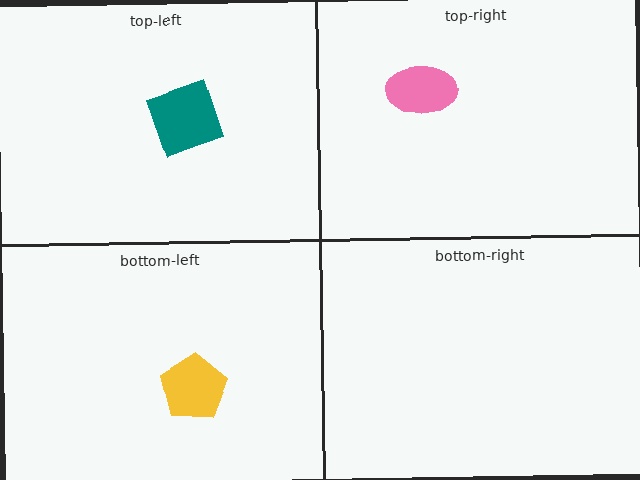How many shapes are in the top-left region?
1.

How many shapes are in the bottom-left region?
1.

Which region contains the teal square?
The top-left region.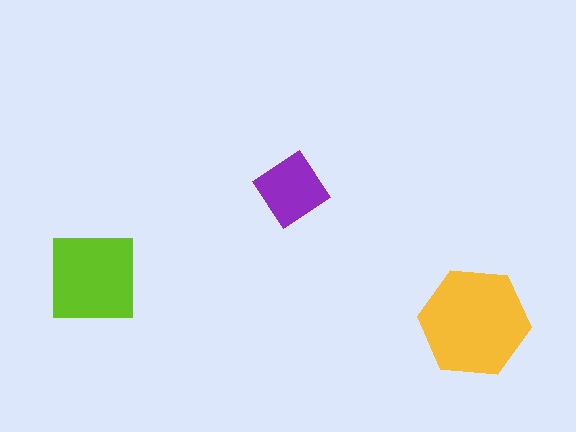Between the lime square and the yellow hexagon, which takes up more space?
The yellow hexagon.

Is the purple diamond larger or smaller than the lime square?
Smaller.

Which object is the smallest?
The purple diamond.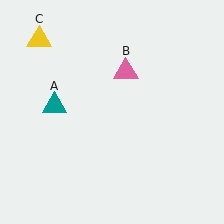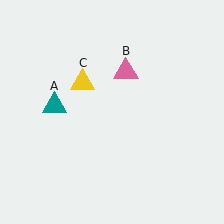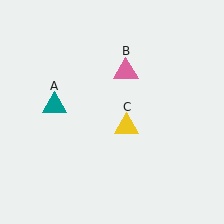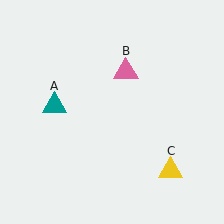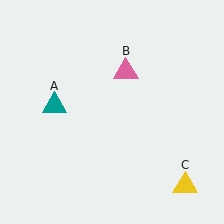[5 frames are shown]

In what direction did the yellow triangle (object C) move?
The yellow triangle (object C) moved down and to the right.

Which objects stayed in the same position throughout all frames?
Teal triangle (object A) and pink triangle (object B) remained stationary.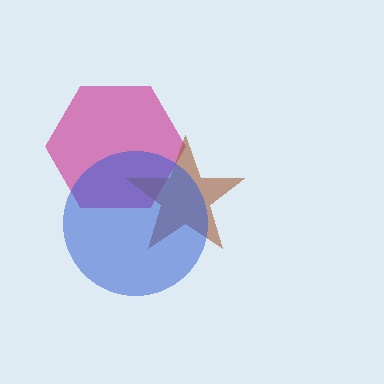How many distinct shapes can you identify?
There are 3 distinct shapes: a magenta hexagon, a brown star, a blue circle.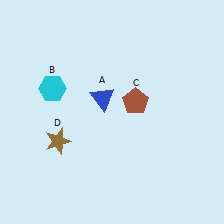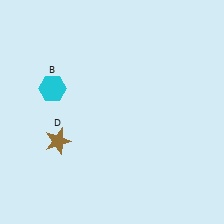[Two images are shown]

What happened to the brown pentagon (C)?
The brown pentagon (C) was removed in Image 2. It was in the top-right area of Image 1.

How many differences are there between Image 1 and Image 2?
There are 2 differences between the two images.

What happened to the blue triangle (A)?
The blue triangle (A) was removed in Image 2. It was in the top-left area of Image 1.